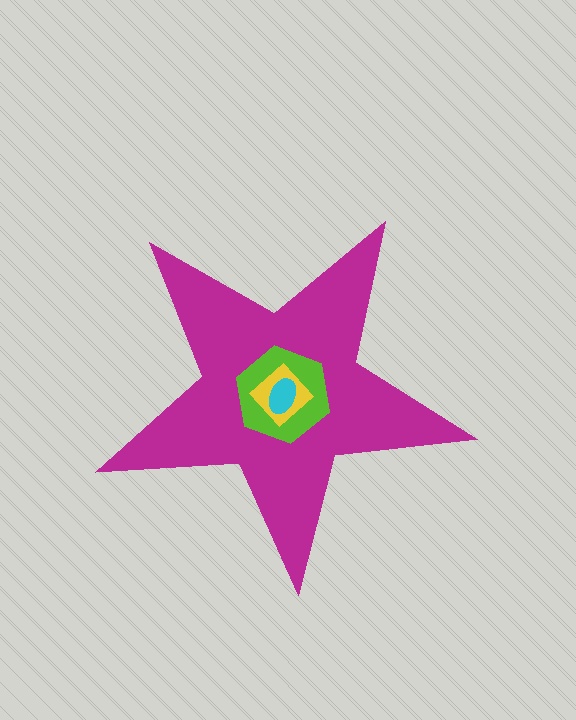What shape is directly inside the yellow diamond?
The cyan ellipse.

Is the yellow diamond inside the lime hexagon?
Yes.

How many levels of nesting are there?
4.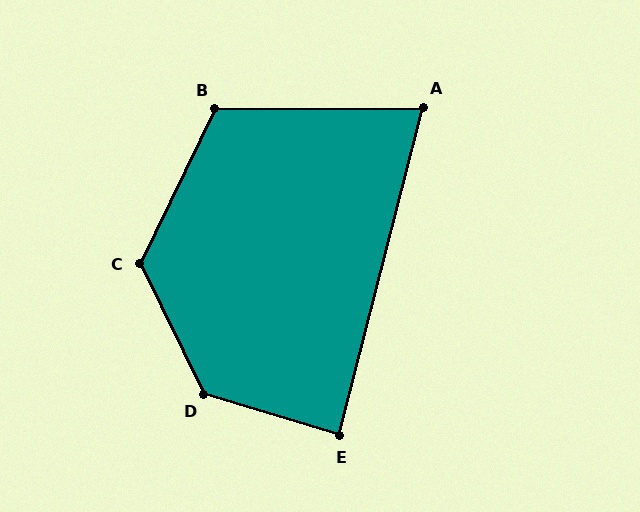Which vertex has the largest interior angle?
D, at approximately 133 degrees.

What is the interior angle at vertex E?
Approximately 87 degrees (approximately right).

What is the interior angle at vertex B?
Approximately 116 degrees (obtuse).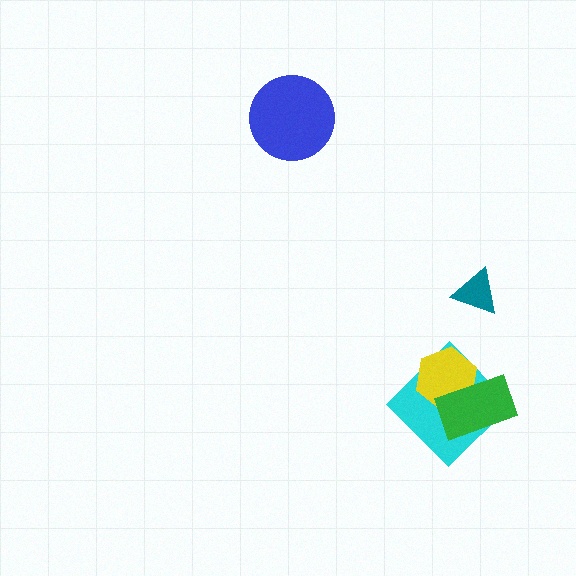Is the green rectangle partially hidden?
No, no other shape covers it.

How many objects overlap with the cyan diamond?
2 objects overlap with the cyan diamond.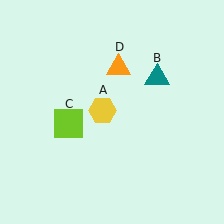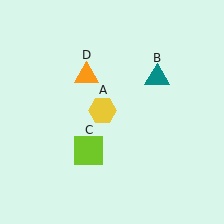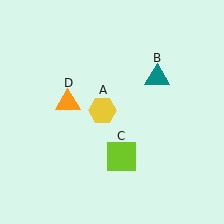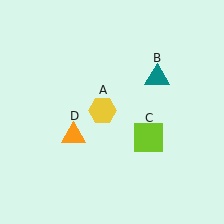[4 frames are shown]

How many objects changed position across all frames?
2 objects changed position: lime square (object C), orange triangle (object D).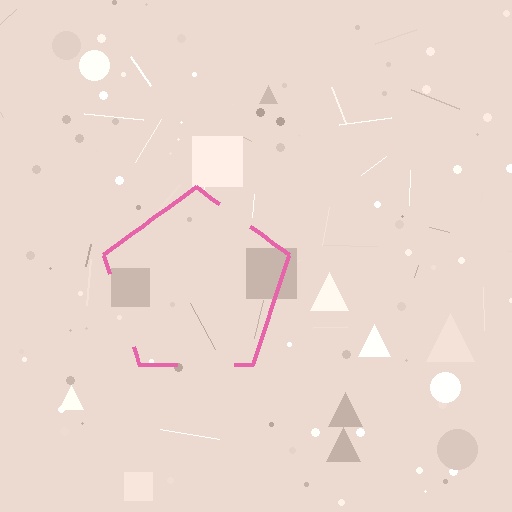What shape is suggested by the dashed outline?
The dashed outline suggests a pentagon.